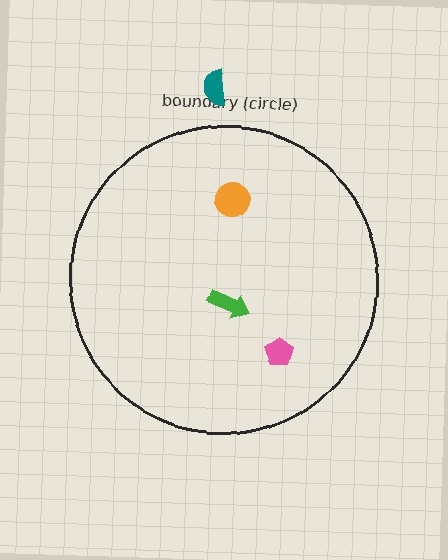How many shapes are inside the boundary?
3 inside, 1 outside.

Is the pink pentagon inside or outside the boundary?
Inside.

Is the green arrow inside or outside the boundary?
Inside.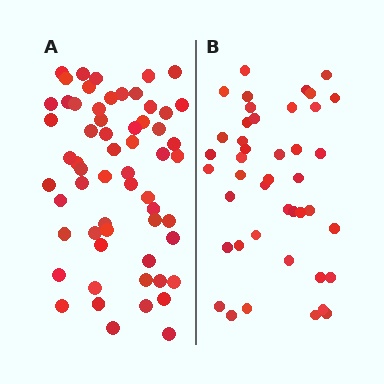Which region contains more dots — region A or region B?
Region A (the left region) has more dots.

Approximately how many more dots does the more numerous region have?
Region A has approximately 15 more dots than region B.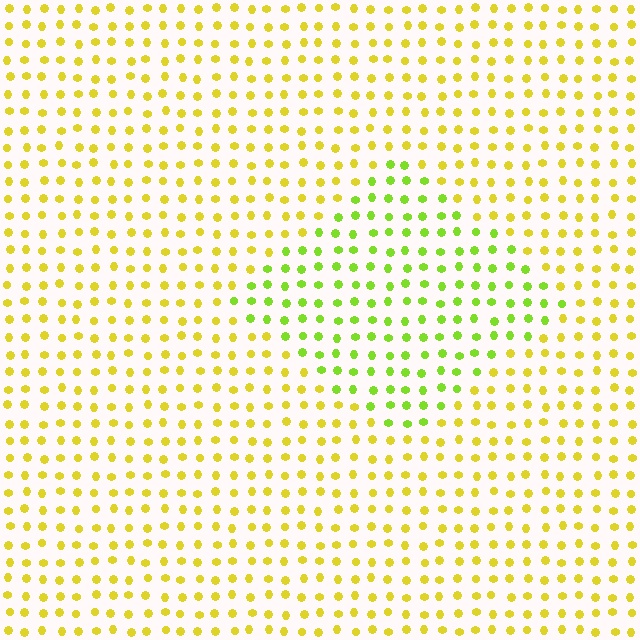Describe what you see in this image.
The image is filled with small yellow elements in a uniform arrangement. A diamond-shaped region is visible where the elements are tinted to a slightly different hue, forming a subtle color boundary.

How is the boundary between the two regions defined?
The boundary is defined purely by a slight shift in hue (about 36 degrees). Spacing, size, and orientation are identical on both sides.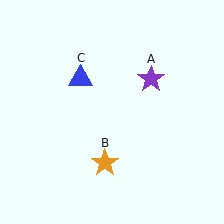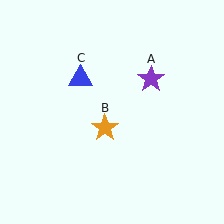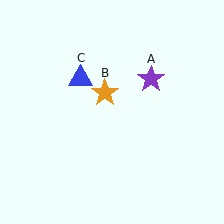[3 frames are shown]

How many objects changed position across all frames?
1 object changed position: orange star (object B).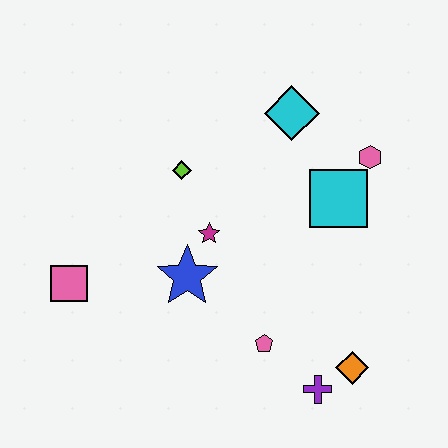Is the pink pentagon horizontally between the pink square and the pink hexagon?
Yes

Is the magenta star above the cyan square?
No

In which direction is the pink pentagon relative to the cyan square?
The pink pentagon is below the cyan square.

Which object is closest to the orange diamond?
The purple cross is closest to the orange diamond.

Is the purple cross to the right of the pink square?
Yes